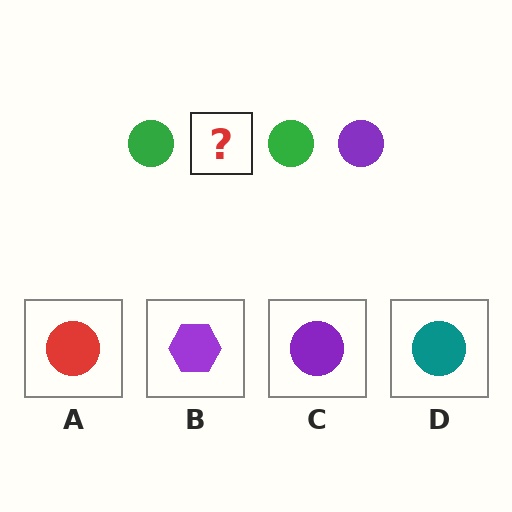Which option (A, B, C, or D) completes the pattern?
C.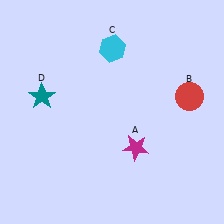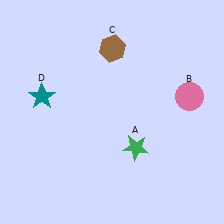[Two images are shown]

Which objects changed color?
A changed from magenta to green. B changed from red to pink. C changed from cyan to brown.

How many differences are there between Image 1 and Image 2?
There are 3 differences between the two images.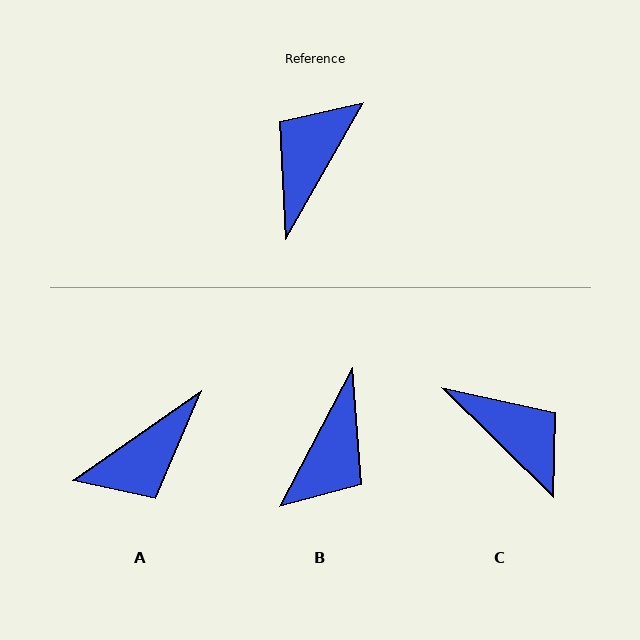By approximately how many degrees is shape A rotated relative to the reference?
Approximately 154 degrees counter-clockwise.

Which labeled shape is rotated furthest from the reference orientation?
B, about 178 degrees away.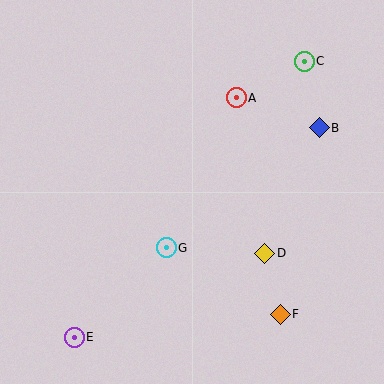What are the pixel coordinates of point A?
Point A is at (236, 98).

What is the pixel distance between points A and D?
The distance between A and D is 158 pixels.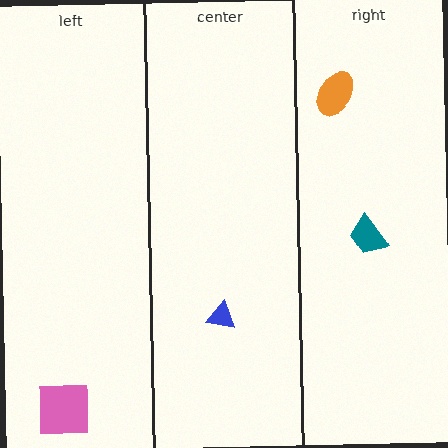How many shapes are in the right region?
2.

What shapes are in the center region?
The blue triangle.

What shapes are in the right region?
The orange ellipse, the teal trapezoid.